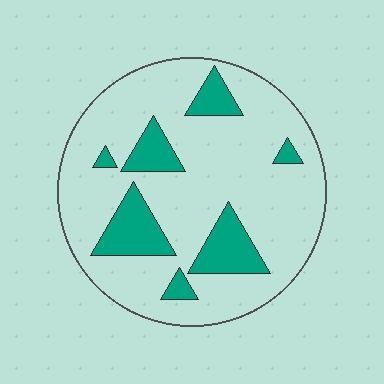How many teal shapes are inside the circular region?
7.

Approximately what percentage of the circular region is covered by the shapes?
Approximately 20%.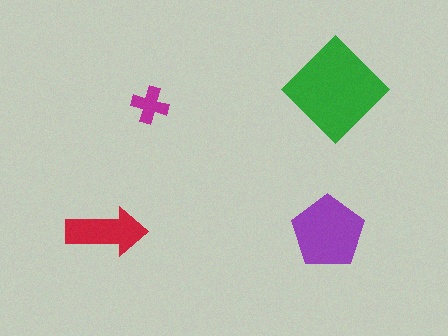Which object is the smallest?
The magenta cross.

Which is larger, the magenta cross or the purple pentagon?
The purple pentagon.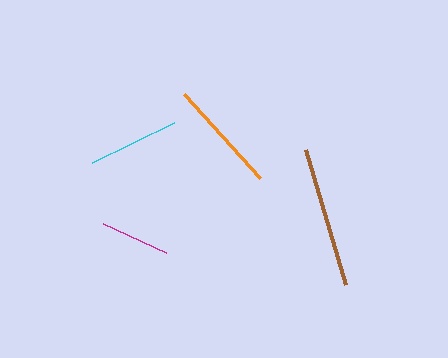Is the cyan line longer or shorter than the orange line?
The orange line is longer than the cyan line.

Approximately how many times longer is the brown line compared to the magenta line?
The brown line is approximately 2.0 times the length of the magenta line.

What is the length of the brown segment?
The brown segment is approximately 141 pixels long.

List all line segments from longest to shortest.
From longest to shortest: brown, orange, cyan, magenta.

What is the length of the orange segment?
The orange segment is approximately 113 pixels long.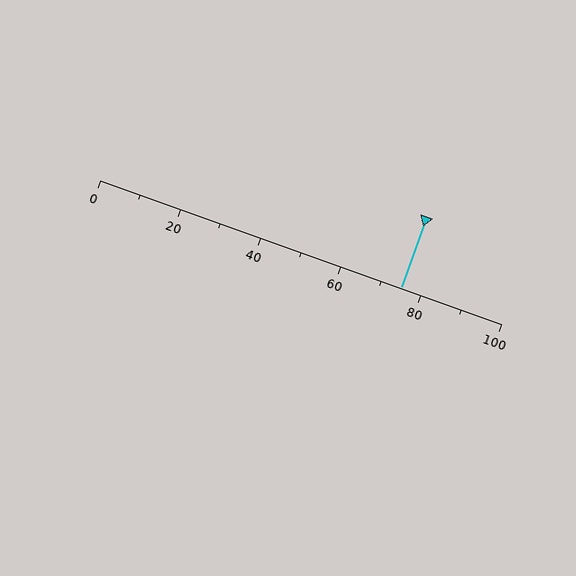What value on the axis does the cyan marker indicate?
The marker indicates approximately 75.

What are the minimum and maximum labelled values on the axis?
The axis runs from 0 to 100.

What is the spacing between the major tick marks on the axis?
The major ticks are spaced 20 apart.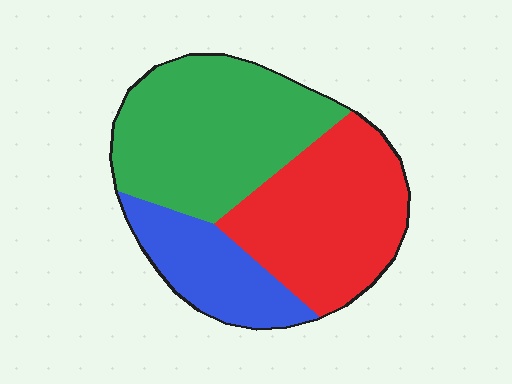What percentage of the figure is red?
Red takes up between a third and a half of the figure.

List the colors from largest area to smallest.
From largest to smallest: green, red, blue.